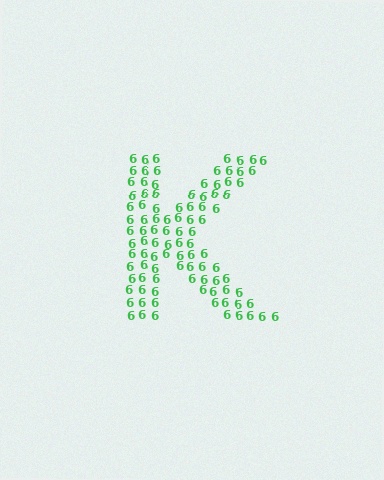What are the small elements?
The small elements are digit 6's.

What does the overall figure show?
The overall figure shows the letter K.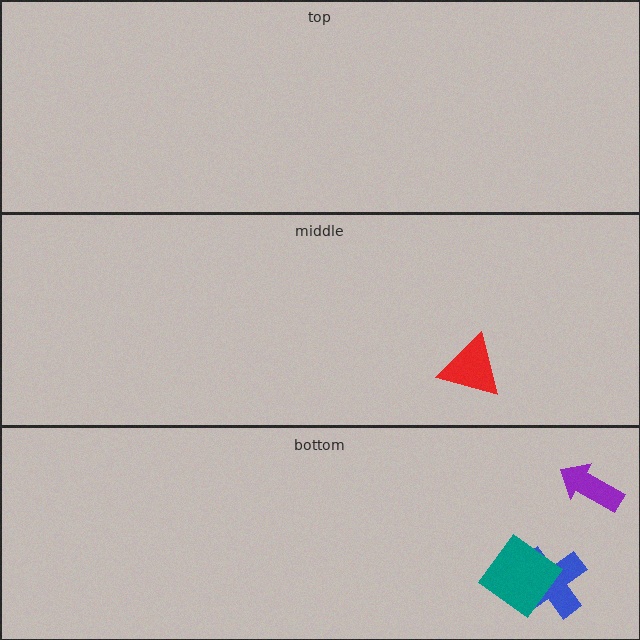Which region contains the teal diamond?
The bottom region.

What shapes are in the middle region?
The red triangle.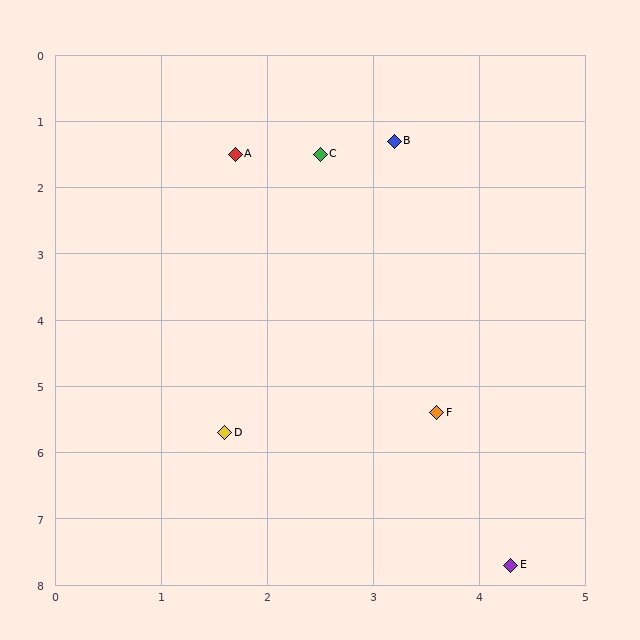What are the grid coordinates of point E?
Point E is at approximately (4.3, 7.7).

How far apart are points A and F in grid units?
Points A and F are about 4.3 grid units apart.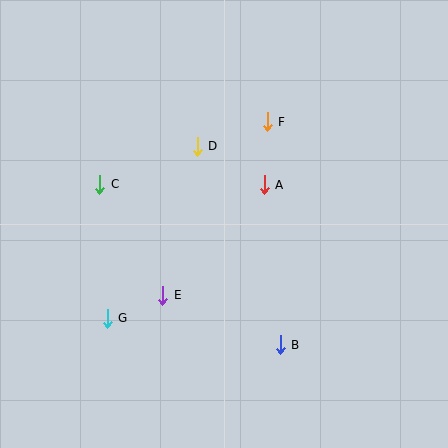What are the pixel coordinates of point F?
Point F is at (267, 122).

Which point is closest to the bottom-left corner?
Point G is closest to the bottom-left corner.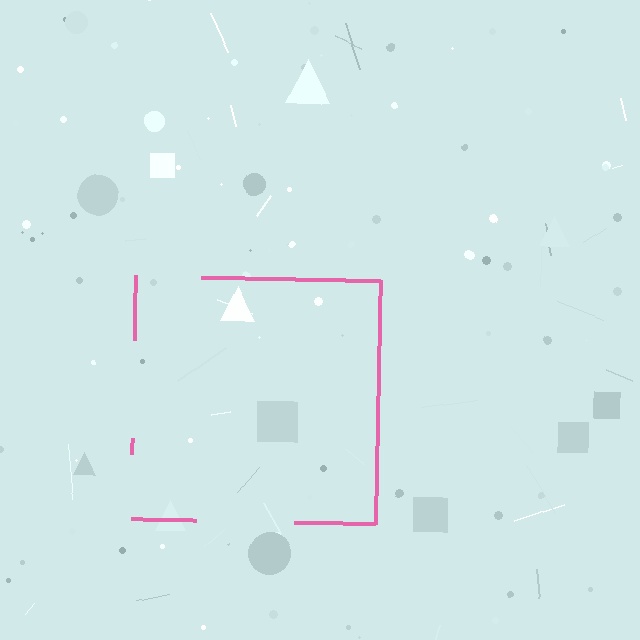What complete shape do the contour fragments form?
The contour fragments form a square.